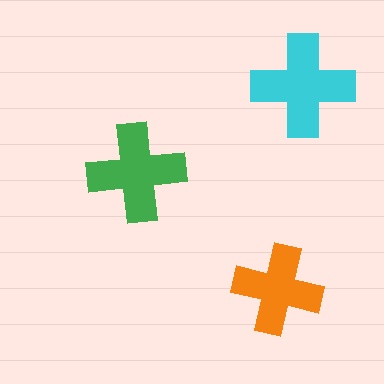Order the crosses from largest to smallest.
the cyan one, the green one, the orange one.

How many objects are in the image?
There are 3 objects in the image.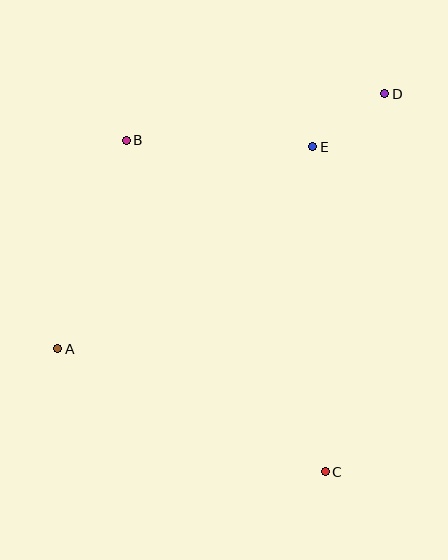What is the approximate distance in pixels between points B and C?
The distance between B and C is approximately 387 pixels.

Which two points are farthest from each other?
Points A and D are farthest from each other.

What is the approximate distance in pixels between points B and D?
The distance between B and D is approximately 262 pixels.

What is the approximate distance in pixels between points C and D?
The distance between C and D is approximately 383 pixels.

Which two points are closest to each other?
Points D and E are closest to each other.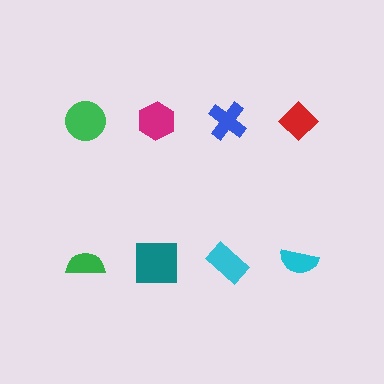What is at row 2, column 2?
A teal square.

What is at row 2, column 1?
A green semicircle.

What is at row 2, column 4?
A cyan semicircle.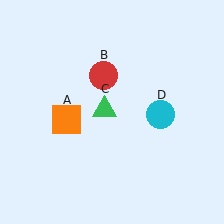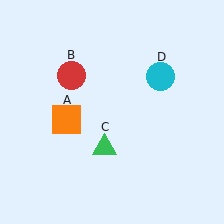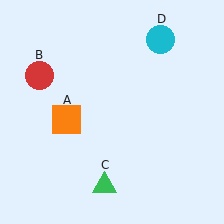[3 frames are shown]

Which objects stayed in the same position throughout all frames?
Orange square (object A) remained stationary.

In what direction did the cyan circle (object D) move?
The cyan circle (object D) moved up.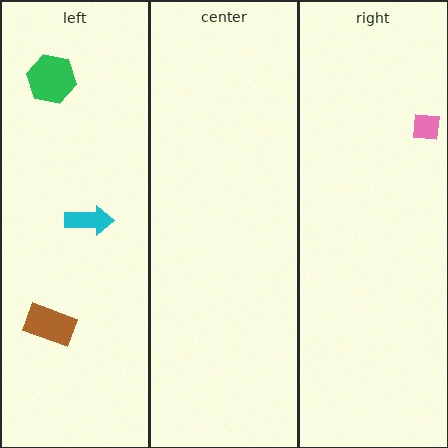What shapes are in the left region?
The green hexagon, the brown rectangle, the cyan arrow.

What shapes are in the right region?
The pink square.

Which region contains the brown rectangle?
The left region.